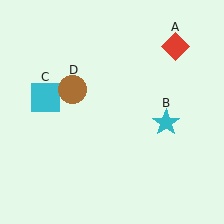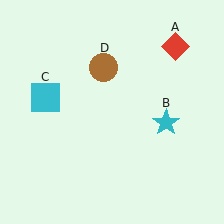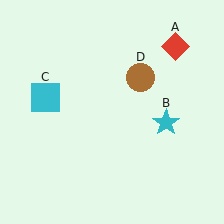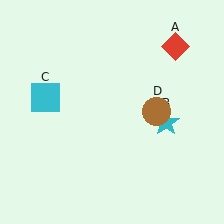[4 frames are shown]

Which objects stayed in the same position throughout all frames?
Red diamond (object A) and cyan star (object B) and cyan square (object C) remained stationary.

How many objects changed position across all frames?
1 object changed position: brown circle (object D).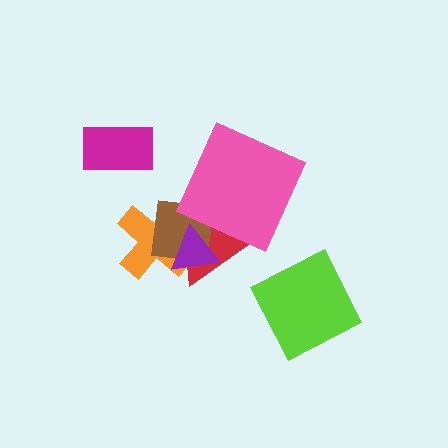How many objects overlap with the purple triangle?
3 objects overlap with the purple triangle.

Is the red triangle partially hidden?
Yes, it is partially covered by another shape.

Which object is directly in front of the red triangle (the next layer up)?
The brown square is directly in front of the red triangle.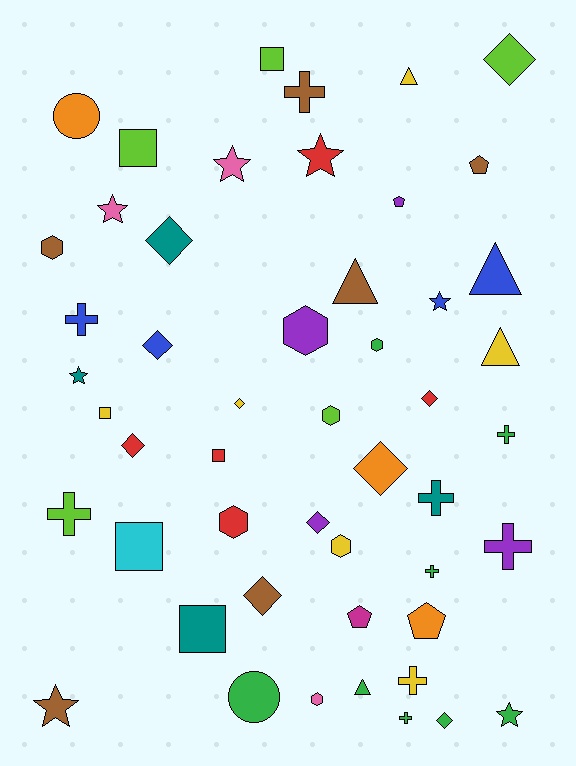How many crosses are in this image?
There are 9 crosses.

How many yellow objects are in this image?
There are 6 yellow objects.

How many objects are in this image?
There are 50 objects.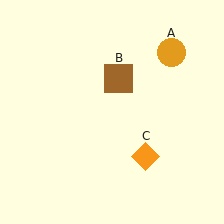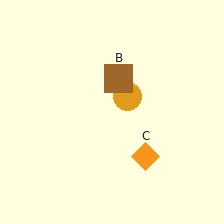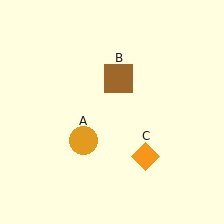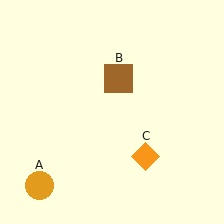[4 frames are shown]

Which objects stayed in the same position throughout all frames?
Brown square (object B) and orange diamond (object C) remained stationary.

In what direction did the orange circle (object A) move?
The orange circle (object A) moved down and to the left.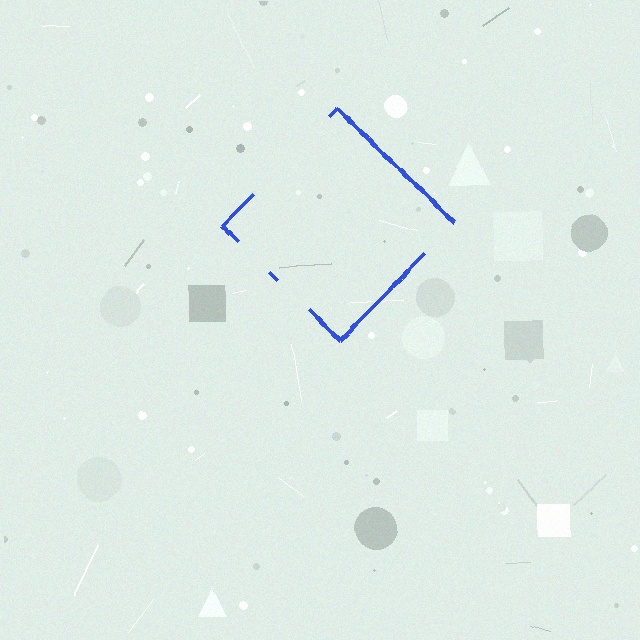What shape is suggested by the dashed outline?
The dashed outline suggests a diamond.